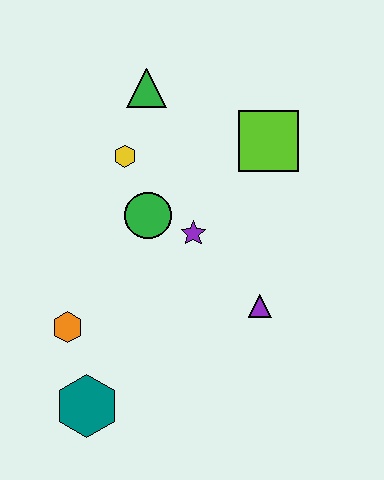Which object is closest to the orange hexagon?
The teal hexagon is closest to the orange hexagon.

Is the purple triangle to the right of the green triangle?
Yes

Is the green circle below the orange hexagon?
No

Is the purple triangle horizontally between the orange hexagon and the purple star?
No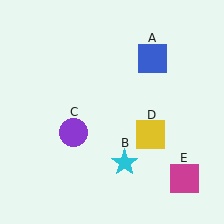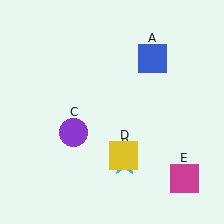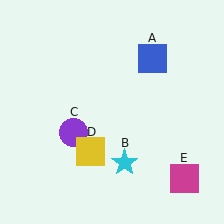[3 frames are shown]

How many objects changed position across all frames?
1 object changed position: yellow square (object D).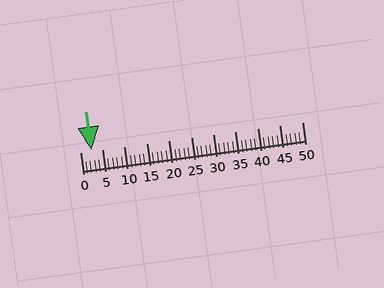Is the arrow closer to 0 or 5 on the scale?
The arrow is closer to 5.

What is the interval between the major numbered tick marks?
The major tick marks are spaced 5 units apart.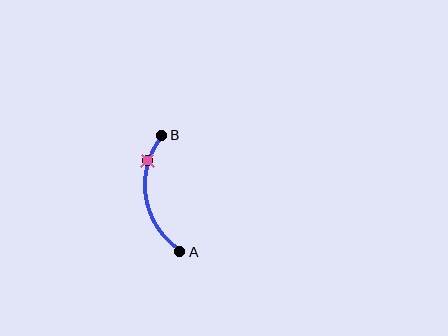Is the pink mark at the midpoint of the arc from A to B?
No. The pink mark lies on the arc but is closer to endpoint B. The arc midpoint would be at the point on the curve equidistant along the arc from both A and B.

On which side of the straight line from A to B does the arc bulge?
The arc bulges to the left of the straight line connecting A and B.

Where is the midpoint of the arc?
The arc midpoint is the point on the curve farthest from the straight line joining A and B. It sits to the left of that line.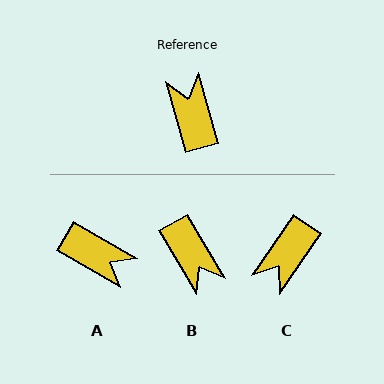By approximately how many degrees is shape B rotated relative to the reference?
Approximately 165 degrees clockwise.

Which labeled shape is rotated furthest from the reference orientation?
B, about 165 degrees away.